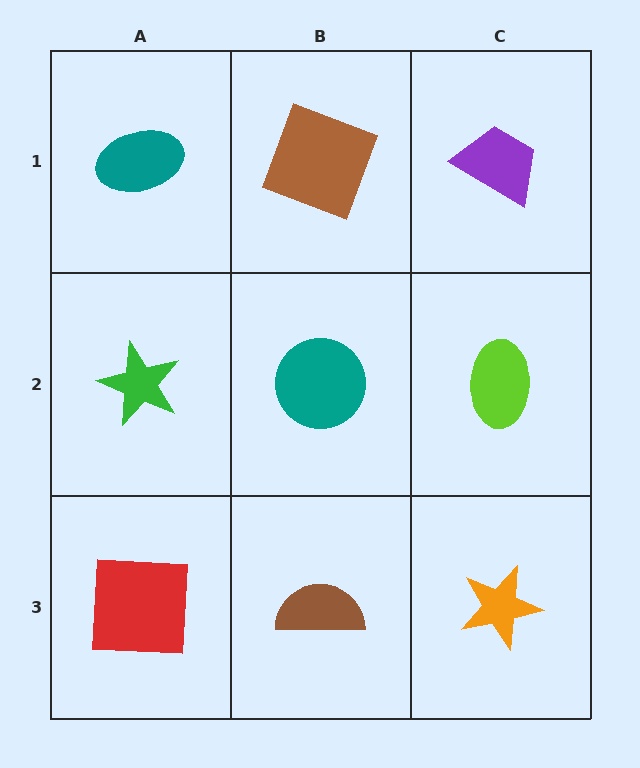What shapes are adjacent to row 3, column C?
A lime ellipse (row 2, column C), a brown semicircle (row 3, column B).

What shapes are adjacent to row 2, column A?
A teal ellipse (row 1, column A), a red square (row 3, column A), a teal circle (row 2, column B).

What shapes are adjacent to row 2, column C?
A purple trapezoid (row 1, column C), an orange star (row 3, column C), a teal circle (row 2, column B).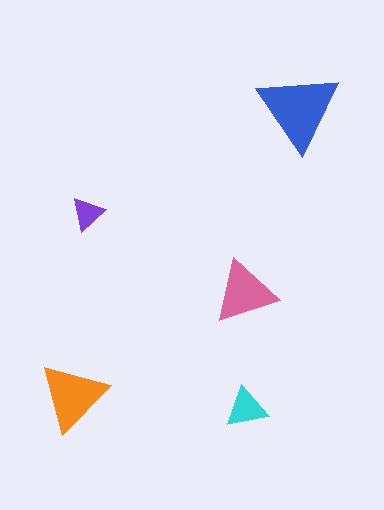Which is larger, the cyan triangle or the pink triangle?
The pink one.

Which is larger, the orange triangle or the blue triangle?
The blue one.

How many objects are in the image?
There are 5 objects in the image.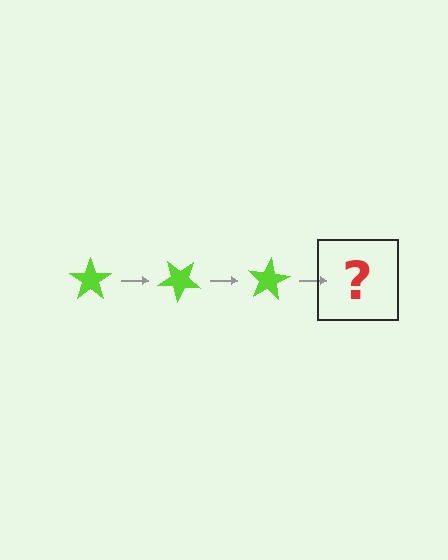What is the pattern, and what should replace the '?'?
The pattern is that the star rotates 40 degrees each step. The '?' should be a lime star rotated 120 degrees.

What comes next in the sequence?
The next element should be a lime star rotated 120 degrees.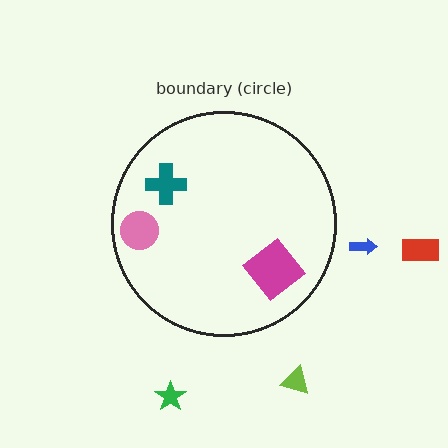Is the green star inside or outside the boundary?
Outside.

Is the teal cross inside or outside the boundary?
Inside.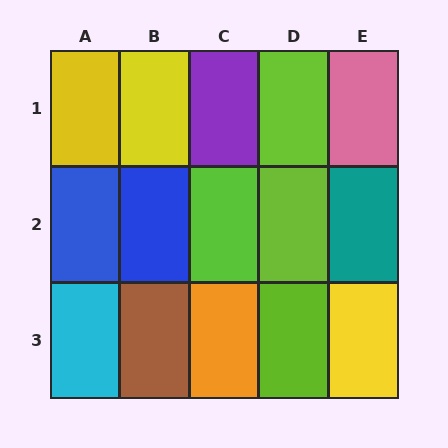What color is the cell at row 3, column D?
Lime.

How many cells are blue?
2 cells are blue.